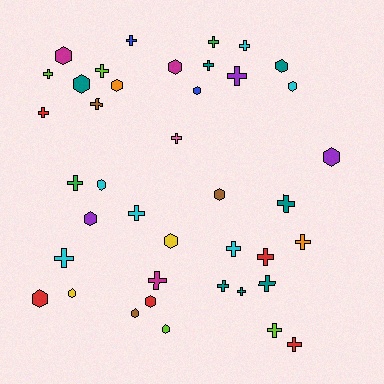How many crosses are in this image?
There are 23 crosses.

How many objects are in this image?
There are 40 objects.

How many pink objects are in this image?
There is 1 pink object.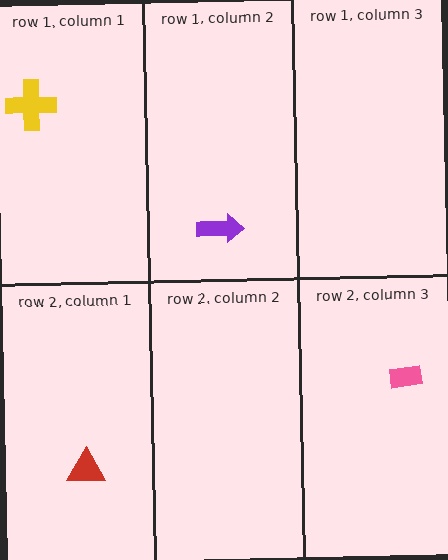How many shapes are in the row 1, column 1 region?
1.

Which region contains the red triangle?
The row 2, column 1 region.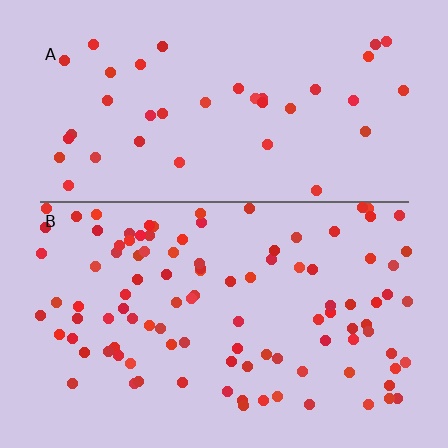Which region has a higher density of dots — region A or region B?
B (the bottom).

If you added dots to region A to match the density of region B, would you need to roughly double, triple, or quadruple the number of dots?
Approximately triple.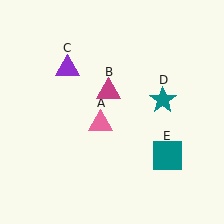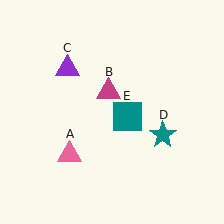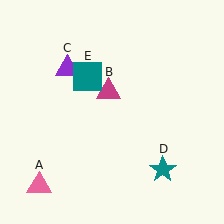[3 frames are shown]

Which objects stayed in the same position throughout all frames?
Magenta triangle (object B) and purple triangle (object C) remained stationary.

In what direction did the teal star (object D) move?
The teal star (object D) moved down.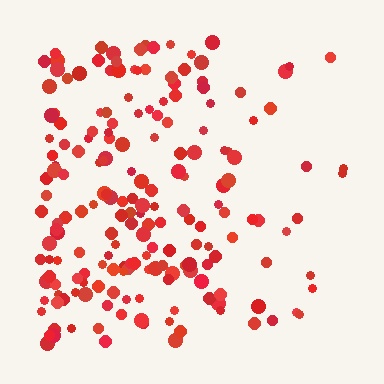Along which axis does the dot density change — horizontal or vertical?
Horizontal.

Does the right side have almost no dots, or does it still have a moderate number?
Still a moderate number, just noticeably fewer than the left.